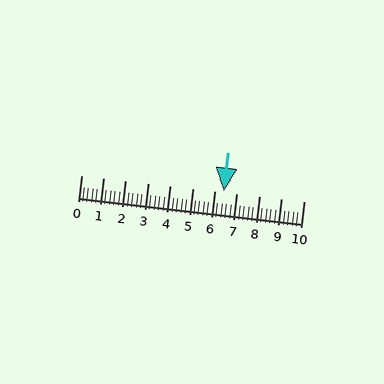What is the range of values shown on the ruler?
The ruler shows values from 0 to 10.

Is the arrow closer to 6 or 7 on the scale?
The arrow is closer to 6.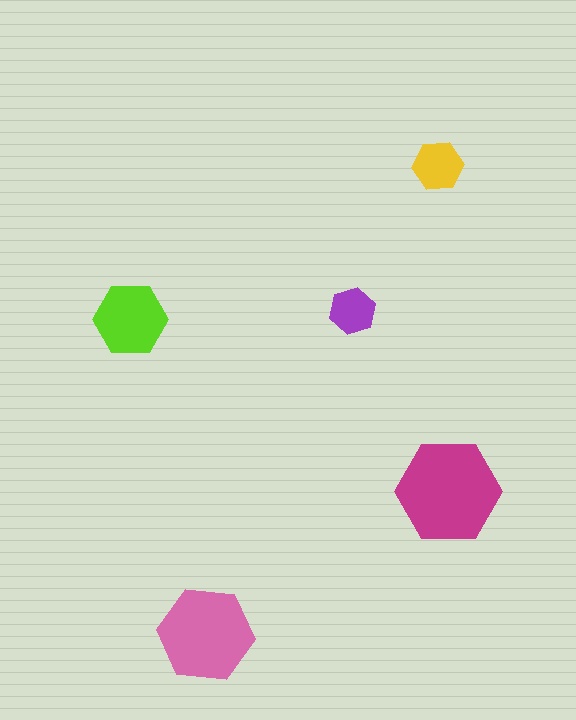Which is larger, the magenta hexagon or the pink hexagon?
The magenta one.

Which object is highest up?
The yellow hexagon is topmost.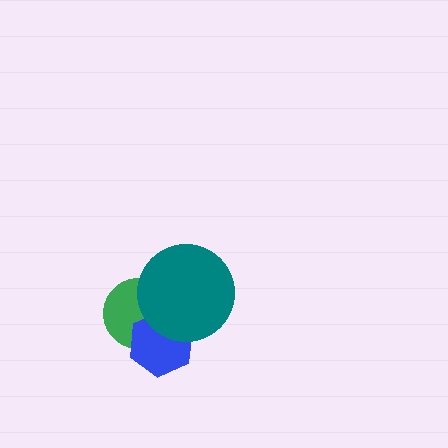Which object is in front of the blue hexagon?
The teal circle is in front of the blue hexagon.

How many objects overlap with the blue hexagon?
2 objects overlap with the blue hexagon.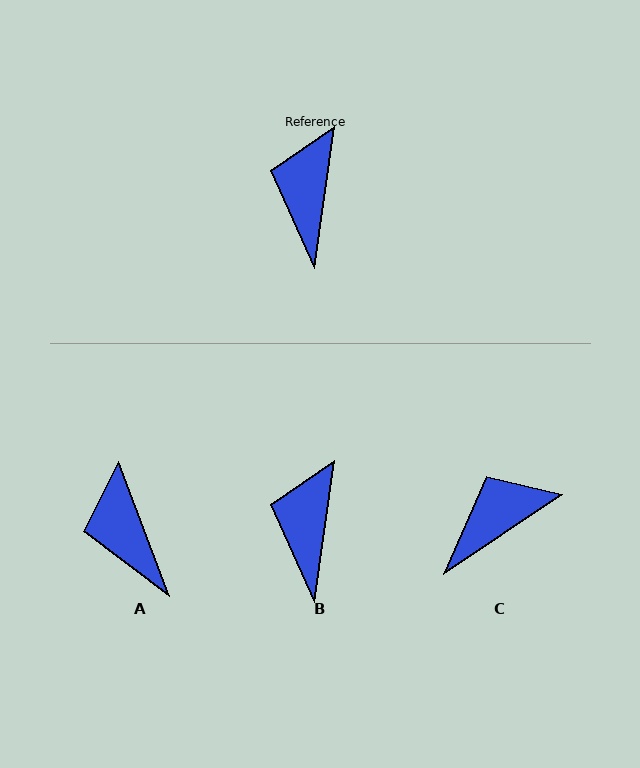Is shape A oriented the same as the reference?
No, it is off by about 29 degrees.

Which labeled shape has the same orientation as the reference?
B.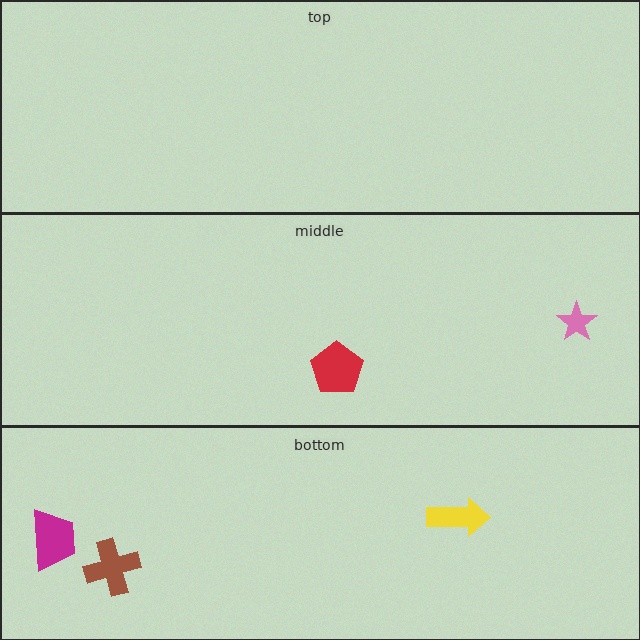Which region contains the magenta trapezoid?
The bottom region.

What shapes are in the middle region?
The pink star, the red pentagon.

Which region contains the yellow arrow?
The bottom region.